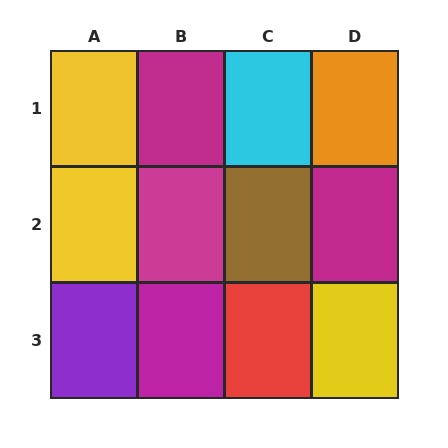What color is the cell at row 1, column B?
Magenta.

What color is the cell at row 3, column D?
Yellow.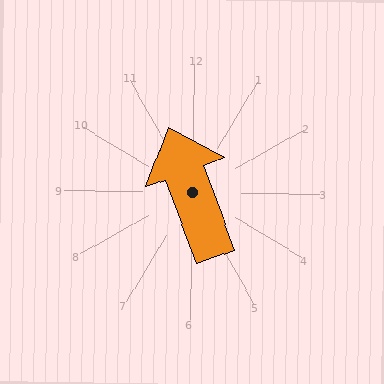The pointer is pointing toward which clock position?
Roughly 11 o'clock.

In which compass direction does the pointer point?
North.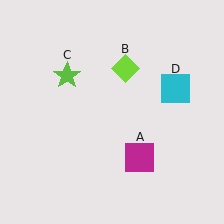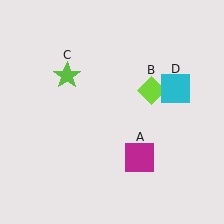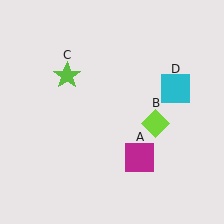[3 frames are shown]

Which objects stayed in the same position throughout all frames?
Magenta square (object A) and lime star (object C) and cyan square (object D) remained stationary.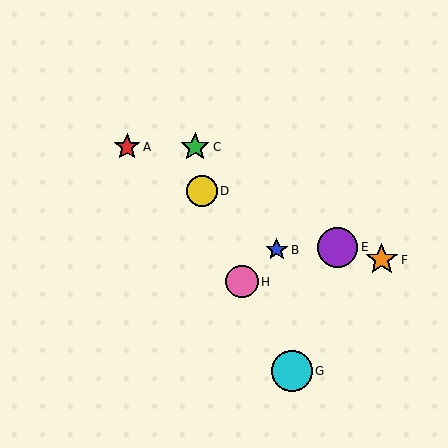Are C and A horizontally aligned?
Yes, both are at y≈147.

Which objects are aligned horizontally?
Objects A, C are aligned horizontally.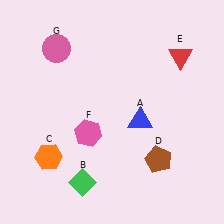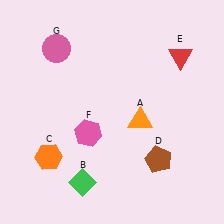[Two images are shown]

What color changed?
The triangle (A) changed from blue in Image 1 to orange in Image 2.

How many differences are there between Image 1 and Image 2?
There is 1 difference between the two images.